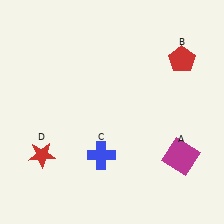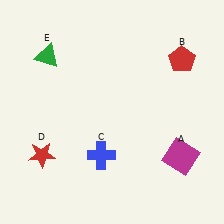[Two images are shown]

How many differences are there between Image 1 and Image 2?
There is 1 difference between the two images.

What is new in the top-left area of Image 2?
A green triangle (E) was added in the top-left area of Image 2.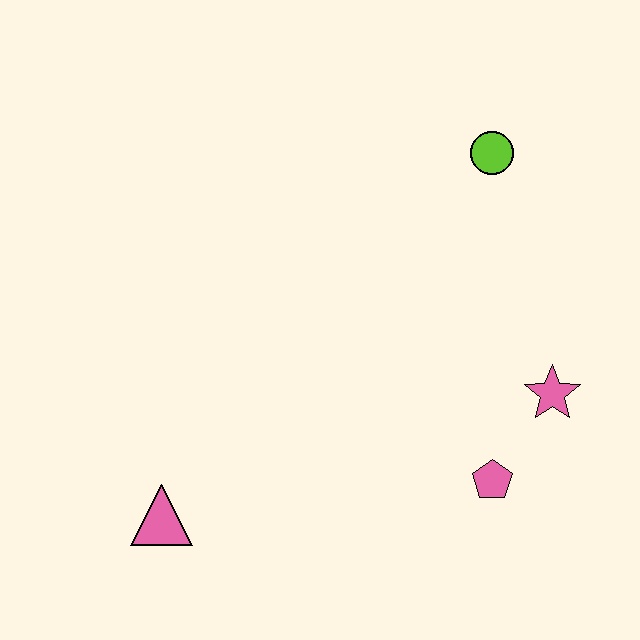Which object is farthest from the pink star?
The pink triangle is farthest from the pink star.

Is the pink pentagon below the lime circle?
Yes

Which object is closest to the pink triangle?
The pink pentagon is closest to the pink triangle.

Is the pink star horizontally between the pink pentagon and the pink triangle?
No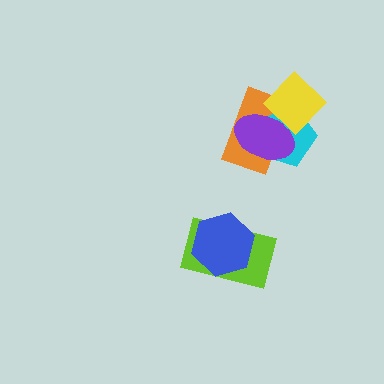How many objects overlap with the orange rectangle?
3 objects overlap with the orange rectangle.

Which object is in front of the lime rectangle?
The blue hexagon is in front of the lime rectangle.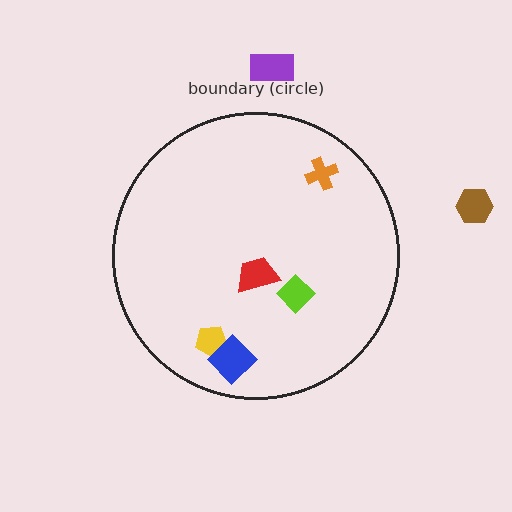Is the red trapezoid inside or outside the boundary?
Inside.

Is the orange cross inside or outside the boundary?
Inside.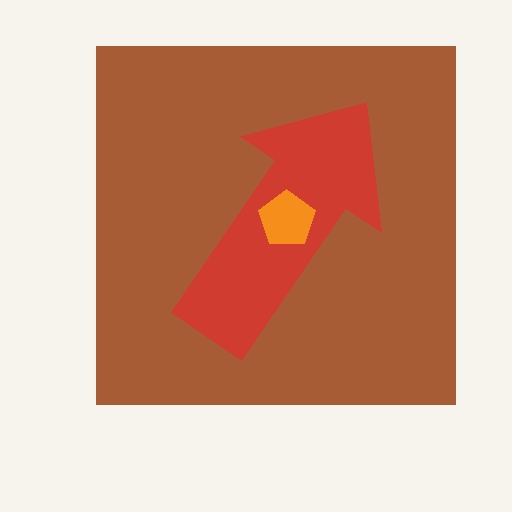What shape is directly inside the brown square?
The red arrow.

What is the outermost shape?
The brown square.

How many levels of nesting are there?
3.